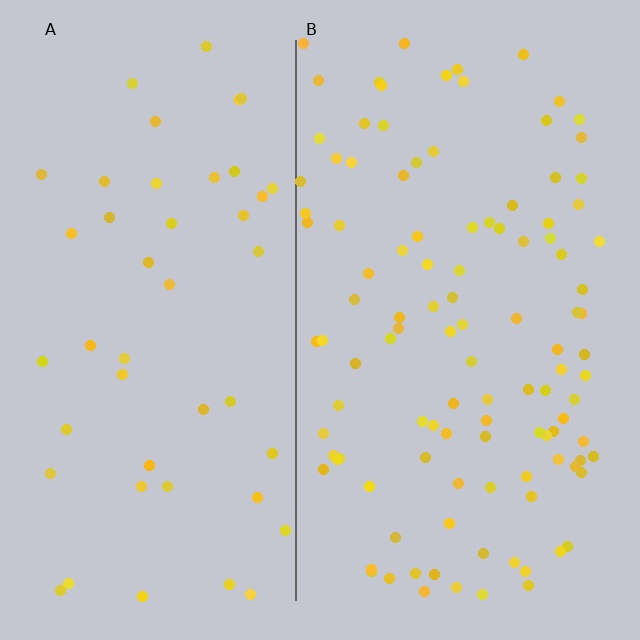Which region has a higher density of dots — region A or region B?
B (the right).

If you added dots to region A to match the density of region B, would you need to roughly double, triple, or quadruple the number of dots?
Approximately double.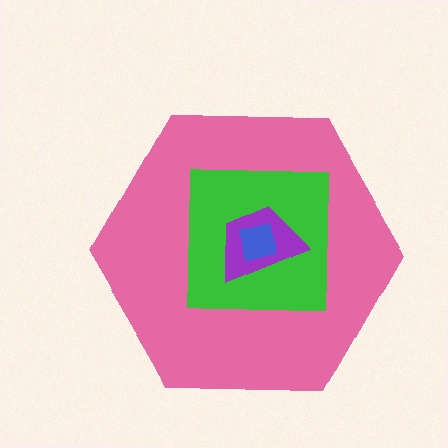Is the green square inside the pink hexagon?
Yes.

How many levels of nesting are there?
4.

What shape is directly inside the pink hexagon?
The green square.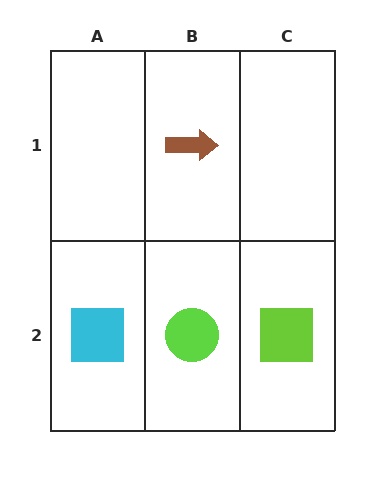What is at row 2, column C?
A lime square.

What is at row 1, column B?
A brown arrow.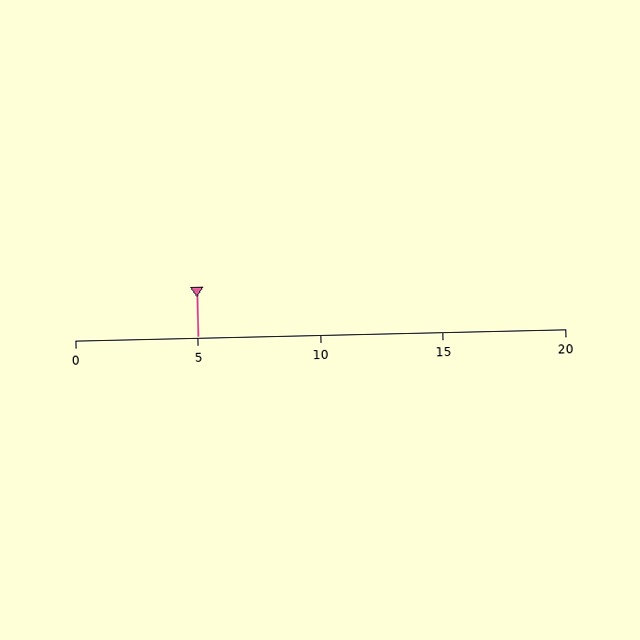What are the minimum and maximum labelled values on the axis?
The axis runs from 0 to 20.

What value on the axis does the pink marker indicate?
The marker indicates approximately 5.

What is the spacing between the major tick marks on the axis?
The major ticks are spaced 5 apart.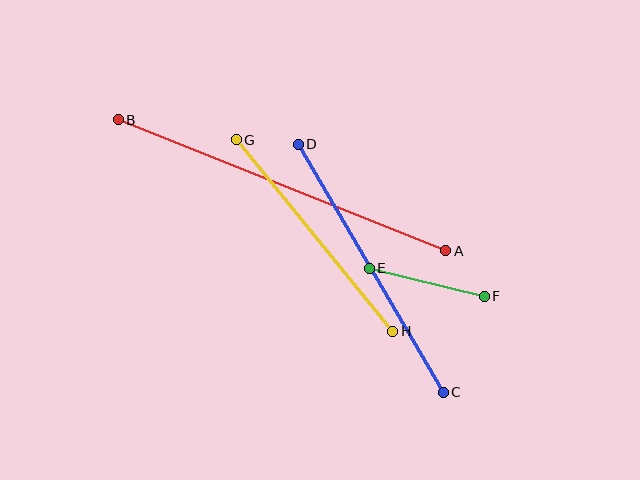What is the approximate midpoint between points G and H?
The midpoint is at approximately (315, 236) pixels.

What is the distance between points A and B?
The distance is approximately 353 pixels.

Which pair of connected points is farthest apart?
Points A and B are farthest apart.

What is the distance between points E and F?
The distance is approximately 119 pixels.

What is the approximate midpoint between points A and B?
The midpoint is at approximately (282, 185) pixels.